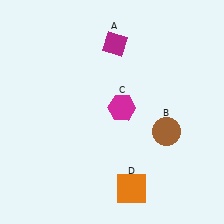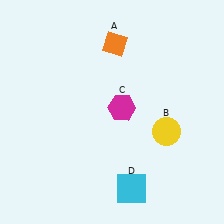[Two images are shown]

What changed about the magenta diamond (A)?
In Image 1, A is magenta. In Image 2, it changed to orange.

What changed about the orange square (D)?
In Image 1, D is orange. In Image 2, it changed to cyan.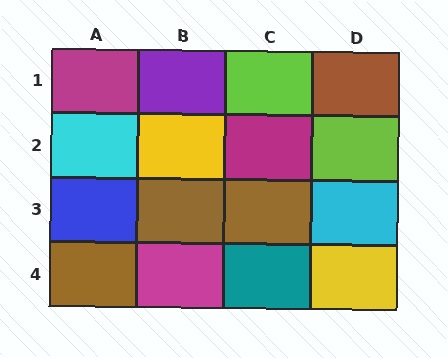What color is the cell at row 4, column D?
Yellow.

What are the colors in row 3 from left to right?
Blue, brown, brown, cyan.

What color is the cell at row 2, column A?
Cyan.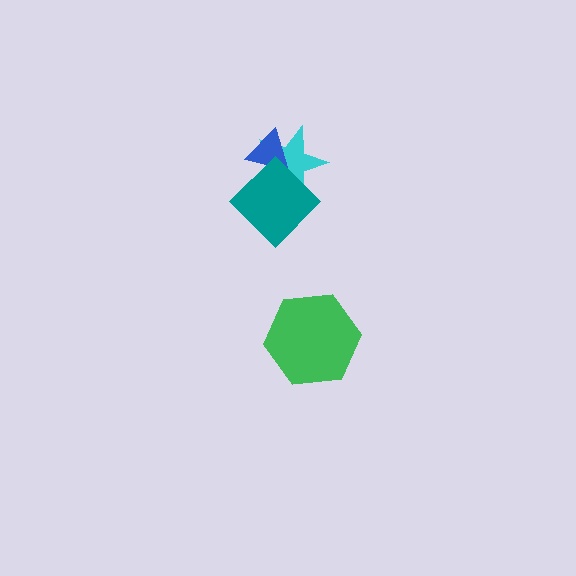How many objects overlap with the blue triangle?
2 objects overlap with the blue triangle.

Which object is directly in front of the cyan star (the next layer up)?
The blue triangle is directly in front of the cyan star.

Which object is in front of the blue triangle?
The teal diamond is in front of the blue triangle.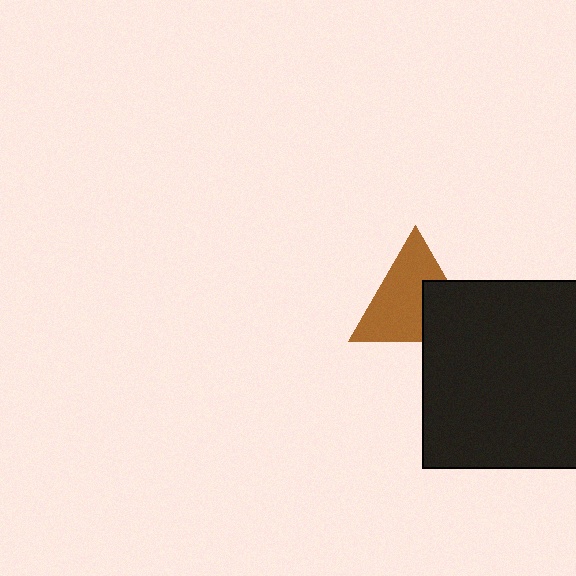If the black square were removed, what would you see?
You would see the complete brown triangle.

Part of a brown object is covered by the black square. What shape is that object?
It is a triangle.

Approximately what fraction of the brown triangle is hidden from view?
Roughly 34% of the brown triangle is hidden behind the black square.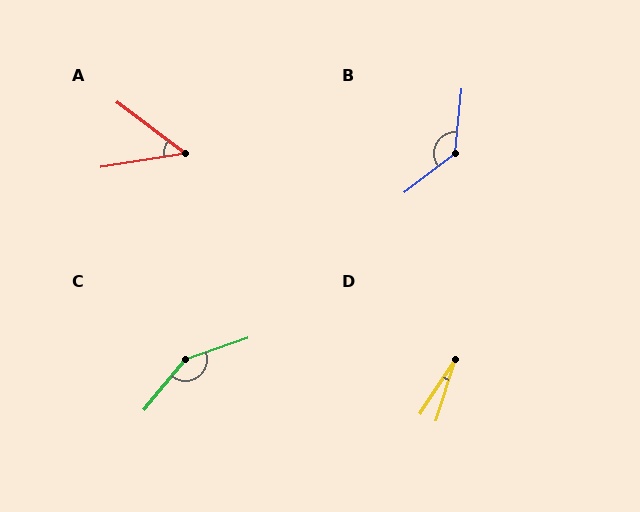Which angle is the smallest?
D, at approximately 16 degrees.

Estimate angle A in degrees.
Approximately 46 degrees.